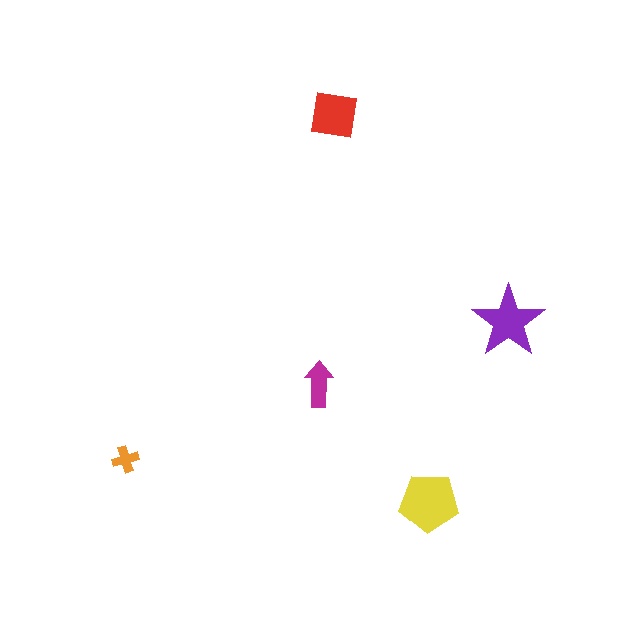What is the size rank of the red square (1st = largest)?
3rd.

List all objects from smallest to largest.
The orange cross, the magenta arrow, the red square, the purple star, the yellow pentagon.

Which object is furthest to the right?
The purple star is rightmost.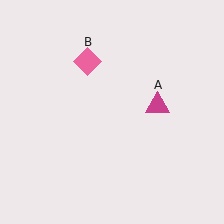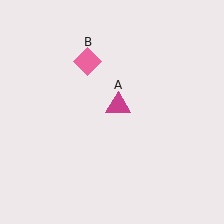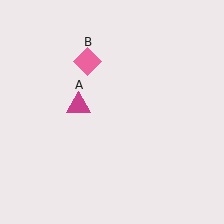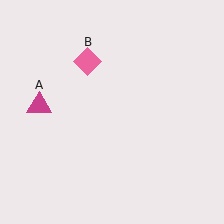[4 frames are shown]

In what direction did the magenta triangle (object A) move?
The magenta triangle (object A) moved left.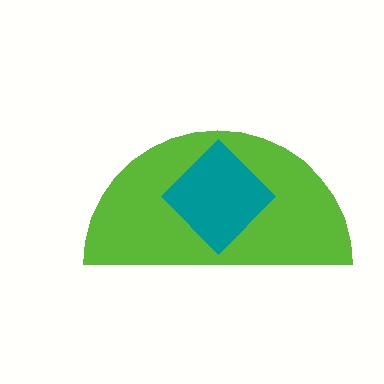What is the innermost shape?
The teal diamond.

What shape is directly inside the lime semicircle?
The teal diamond.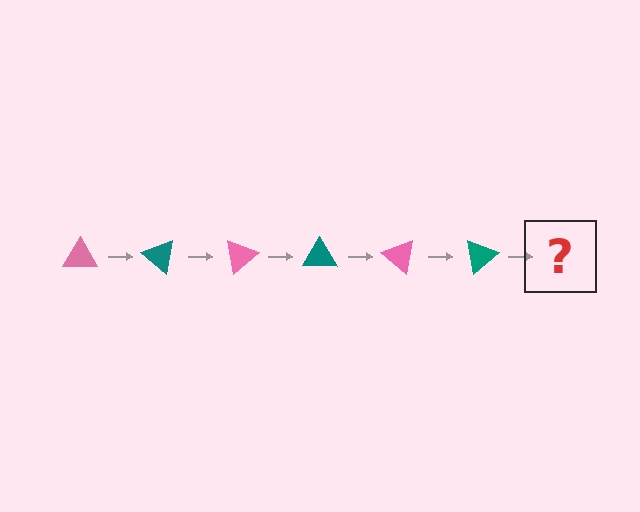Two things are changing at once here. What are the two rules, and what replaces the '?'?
The two rules are that it rotates 40 degrees each step and the color cycles through pink and teal. The '?' should be a pink triangle, rotated 240 degrees from the start.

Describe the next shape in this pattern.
It should be a pink triangle, rotated 240 degrees from the start.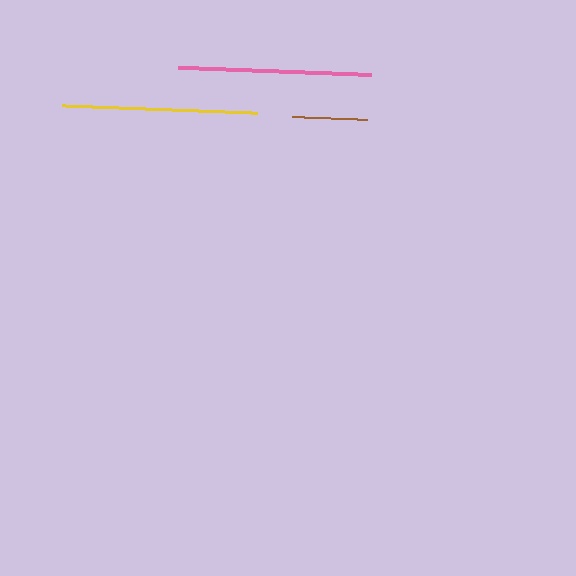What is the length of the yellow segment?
The yellow segment is approximately 195 pixels long.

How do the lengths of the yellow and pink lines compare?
The yellow and pink lines are approximately the same length.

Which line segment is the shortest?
The brown line is the shortest at approximately 74 pixels.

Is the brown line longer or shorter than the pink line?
The pink line is longer than the brown line.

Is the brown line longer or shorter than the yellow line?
The yellow line is longer than the brown line.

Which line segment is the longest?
The yellow line is the longest at approximately 195 pixels.